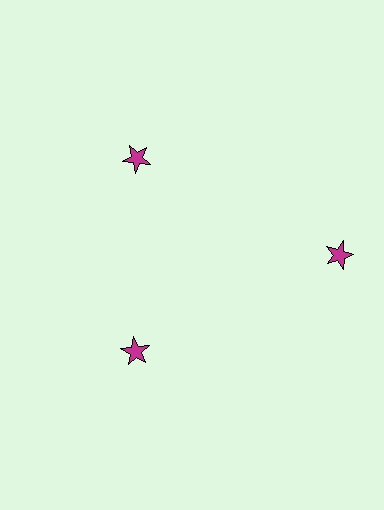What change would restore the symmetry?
The symmetry would be restored by moving it inward, back onto the ring so that all 3 stars sit at equal angles and equal distance from the center.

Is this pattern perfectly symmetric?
No. The 3 magenta stars are arranged in a ring, but one element near the 3 o'clock position is pushed outward from the center, breaking the 3-fold rotational symmetry.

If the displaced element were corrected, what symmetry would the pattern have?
It would have 3-fold rotational symmetry — the pattern would map onto itself every 120 degrees.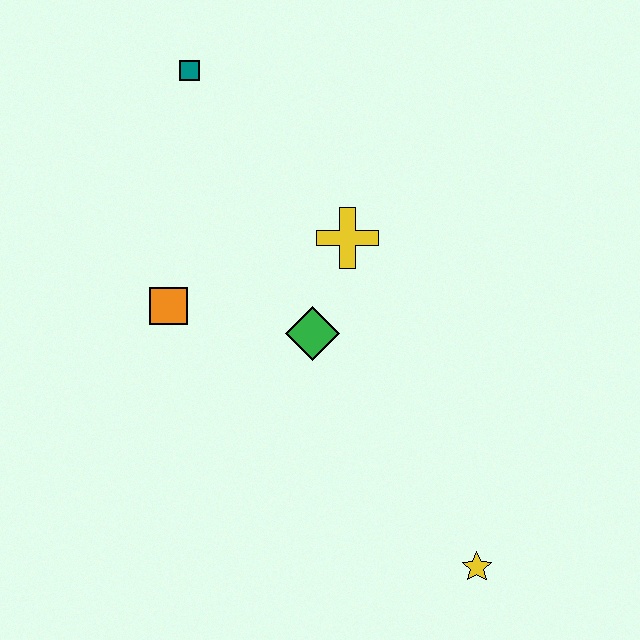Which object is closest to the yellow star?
The green diamond is closest to the yellow star.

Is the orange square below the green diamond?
No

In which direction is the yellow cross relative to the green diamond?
The yellow cross is above the green diamond.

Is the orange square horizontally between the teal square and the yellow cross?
No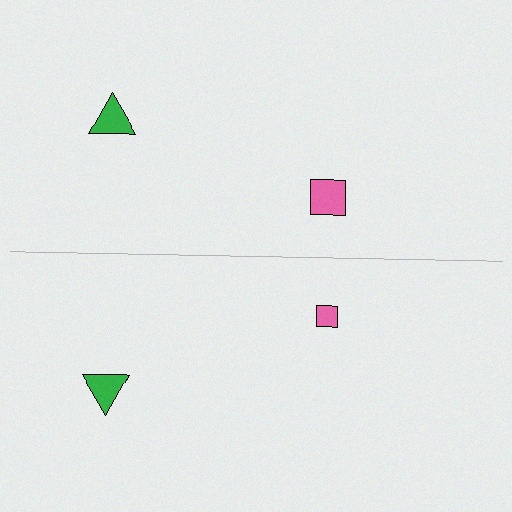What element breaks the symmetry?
The pink square on the bottom side has a different size than its mirror counterpart.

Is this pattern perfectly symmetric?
No, the pattern is not perfectly symmetric. The pink square on the bottom side has a different size than its mirror counterpart.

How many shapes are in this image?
There are 4 shapes in this image.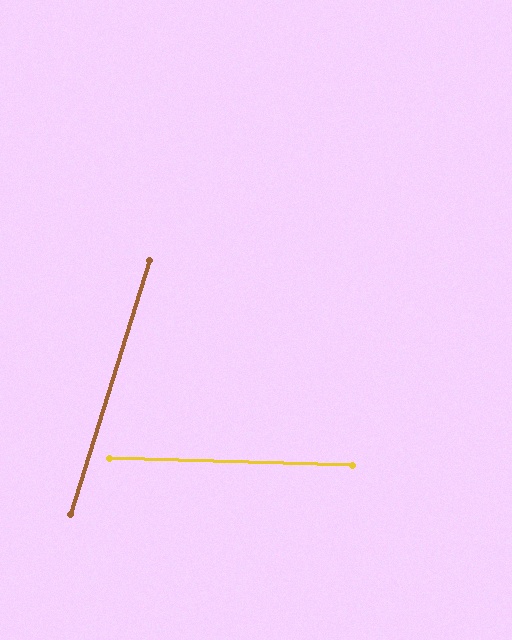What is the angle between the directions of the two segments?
Approximately 74 degrees.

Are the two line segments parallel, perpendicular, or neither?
Neither parallel nor perpendicular — they differ by about 74°.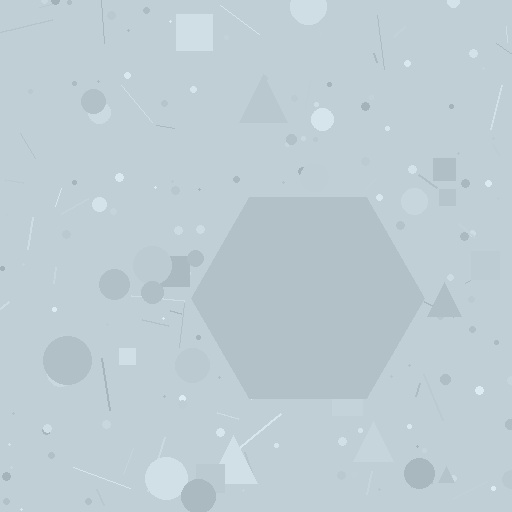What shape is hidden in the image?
A hexagon is hidden in the image.